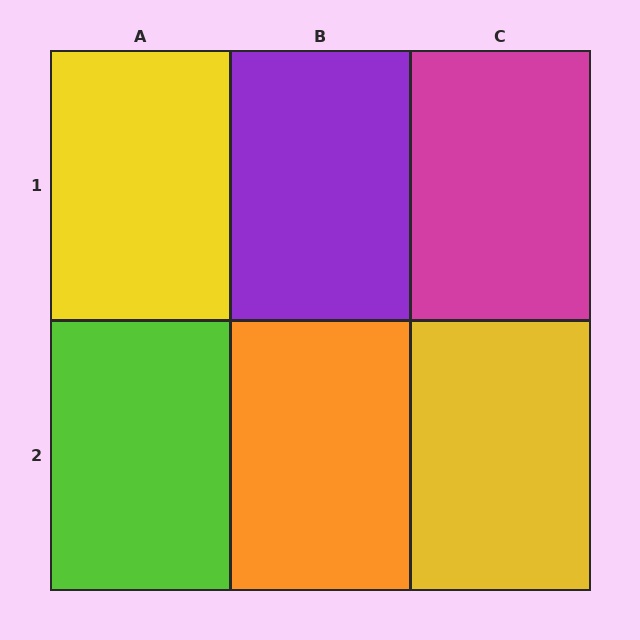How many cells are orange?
1 cell is orange.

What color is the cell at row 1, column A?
Yellow.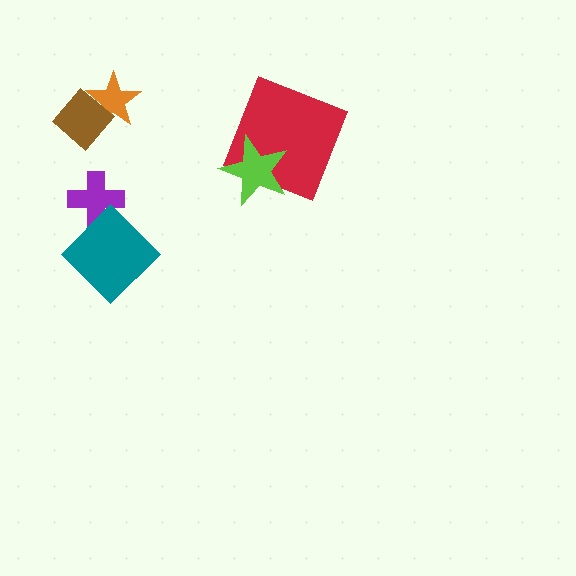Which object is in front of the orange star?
The brown diamond is in front of the orange star.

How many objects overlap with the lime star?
1 object overlaps with the lime star.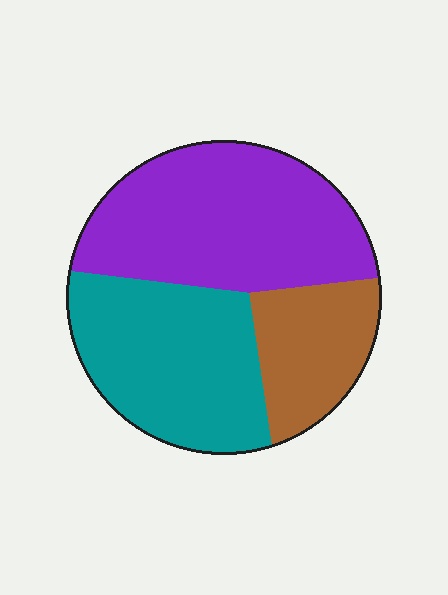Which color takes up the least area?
Brown, at roughly 20%.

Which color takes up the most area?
Purple, at roughly 45%.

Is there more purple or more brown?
Purple.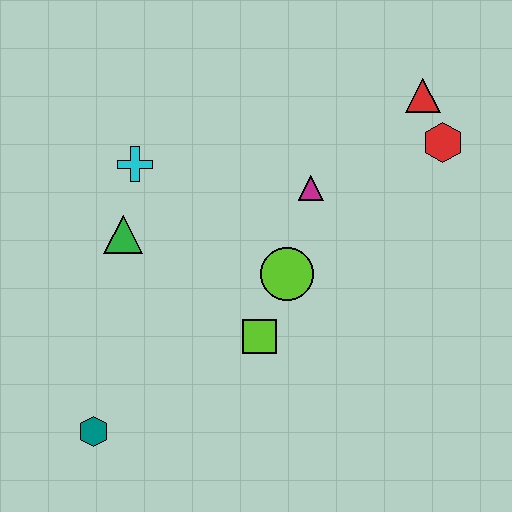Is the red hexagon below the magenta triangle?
No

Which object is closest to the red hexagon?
The red triangle is closest to the red hexagon.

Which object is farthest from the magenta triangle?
The teal hexagon is farthest from the magenta triangle.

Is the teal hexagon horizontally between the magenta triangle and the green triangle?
No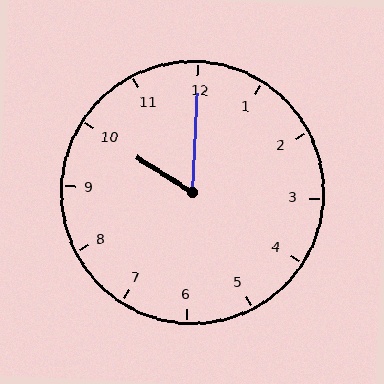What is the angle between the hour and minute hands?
Approximately 60 degrees.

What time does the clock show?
10:00.